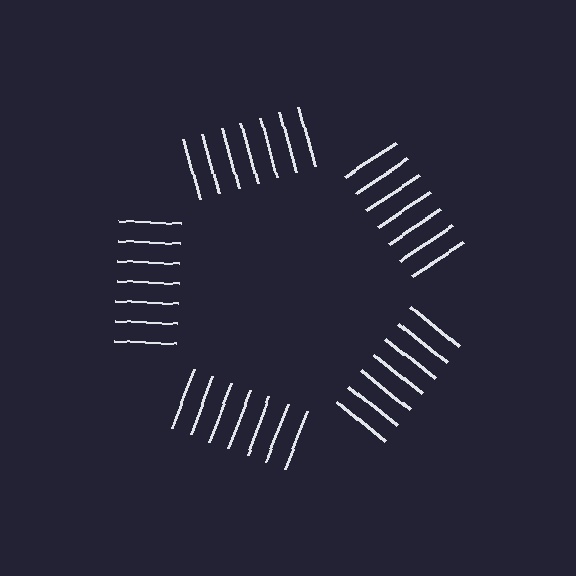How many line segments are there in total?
35 — 7 along each of the 5 edges.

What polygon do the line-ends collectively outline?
An illusory pentagon — the line segments terminate on its edges but no continuous stroke is drawn.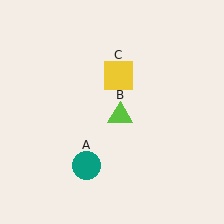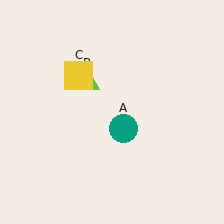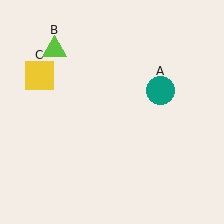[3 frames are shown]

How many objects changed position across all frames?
3 objects changed position: teal circle (object A), lime triangle (object B), yellow square (object C).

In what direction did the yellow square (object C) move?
The yellow square (object C) moved left.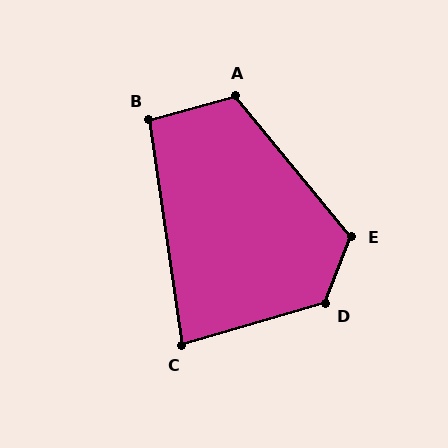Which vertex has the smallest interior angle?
C, at approximately 82 degrees.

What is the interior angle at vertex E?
Approximately 119 degrees (obtuse).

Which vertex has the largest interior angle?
D, at approximately 128 degrees.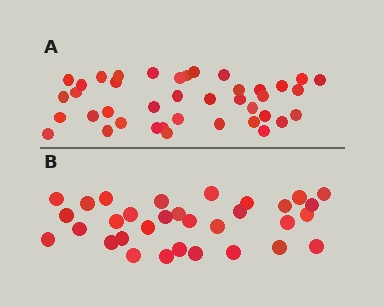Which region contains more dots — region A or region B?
Region A (the top region) has more dots.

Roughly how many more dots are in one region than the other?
Region A has roughly 8 or so more dots than region B.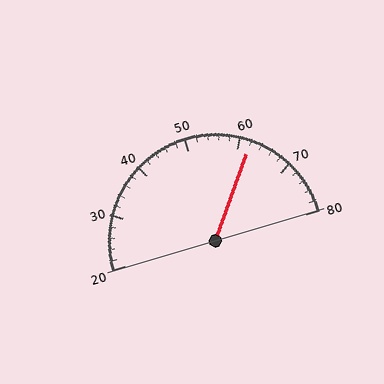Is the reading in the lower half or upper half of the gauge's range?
The reading is in the upper half of the range (20 to 80).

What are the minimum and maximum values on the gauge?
The gauge ranges from 20 to 80.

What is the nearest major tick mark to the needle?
The nearest major tick mark is 60.